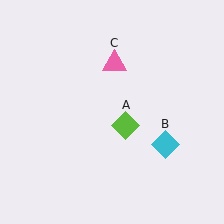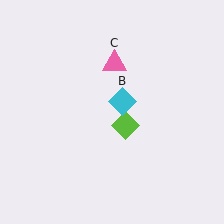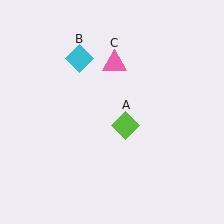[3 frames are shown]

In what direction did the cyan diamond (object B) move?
The cyan diamond (object B) moved up and to the left.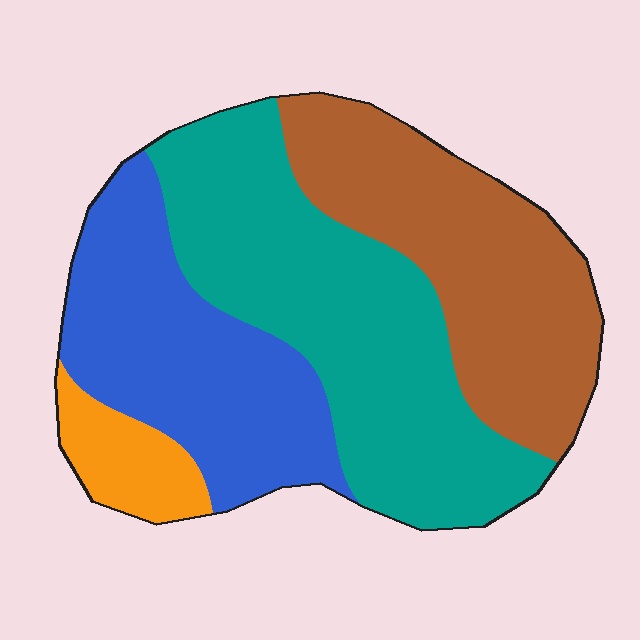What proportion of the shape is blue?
Blue takes up about one quarter (1/4) of the shape.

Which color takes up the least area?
Orange, at roughly 5%.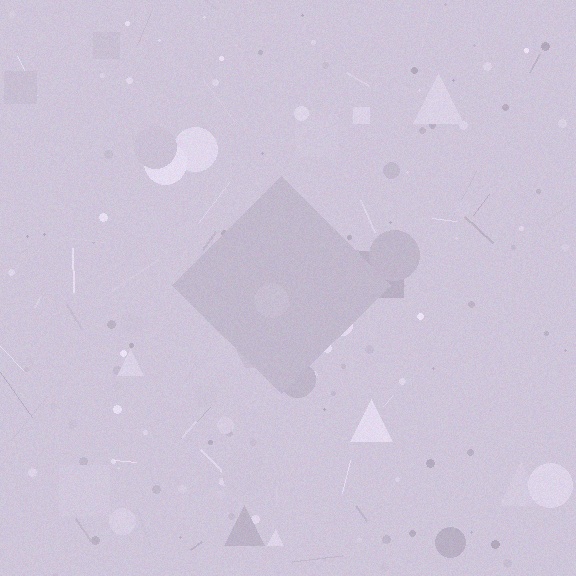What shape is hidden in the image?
A diamond is hidden in the image.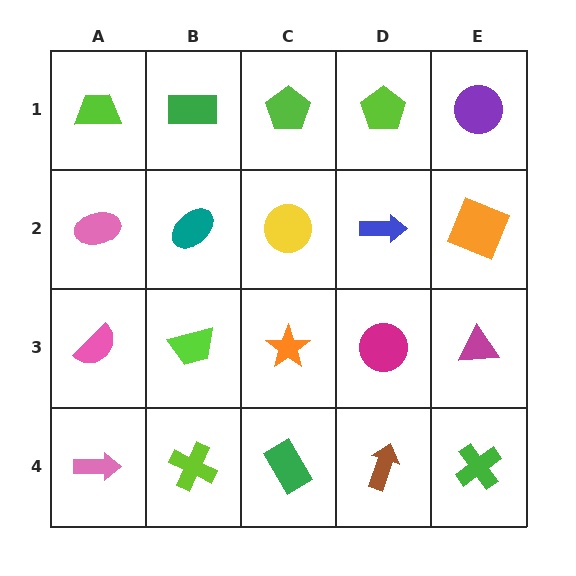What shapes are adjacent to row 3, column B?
A teal ellipse (row 2, column B), a lime cross (row 4, column B), a pink semicircle (row 3, column A), an orange star (row 3, column C).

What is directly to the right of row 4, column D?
A green cross.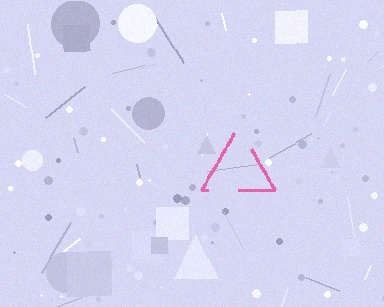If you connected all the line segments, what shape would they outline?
They would outline a triangle.